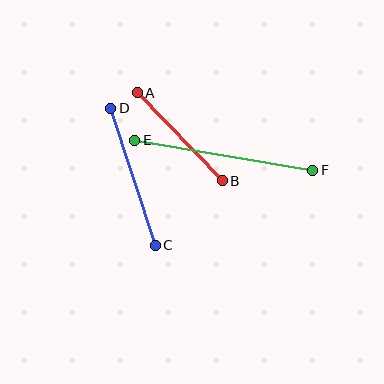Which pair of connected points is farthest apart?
Points E and F are farthest apart.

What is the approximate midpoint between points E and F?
The midpoint is at approximately (224, 155) pixels.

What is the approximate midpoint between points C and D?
The midpoint is at approximately (133, 177) pixels.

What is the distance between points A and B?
The distance is approximately 122 pixels.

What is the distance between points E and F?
The distance is approximately 181 pixels.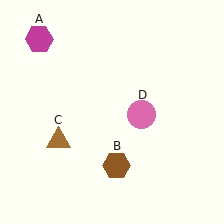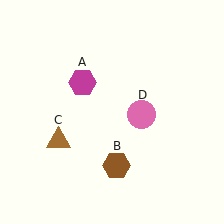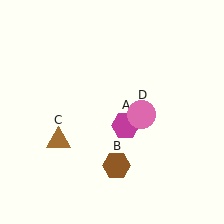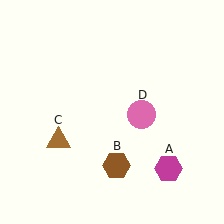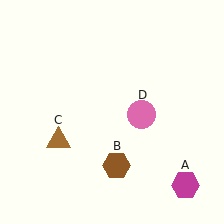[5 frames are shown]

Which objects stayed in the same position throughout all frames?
Brown hexagon (object B) and brown triangle (object C) and pink circle (object D) remained stationary.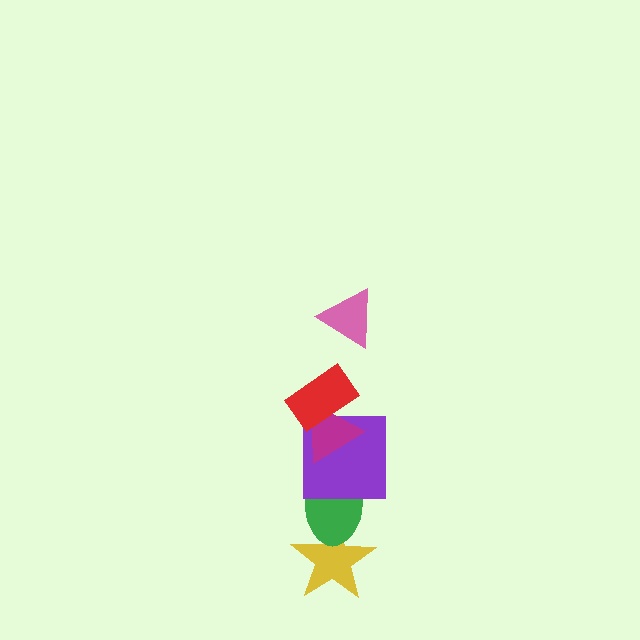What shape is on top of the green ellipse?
The purple square is on top of the green ellipse.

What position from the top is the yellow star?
The yellow star is 6th from the top.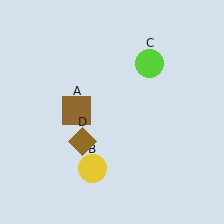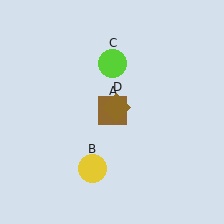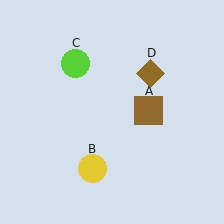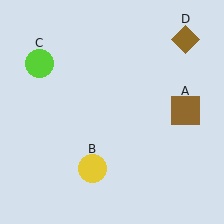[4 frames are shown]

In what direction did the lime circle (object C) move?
The lime circle (object C) moved left.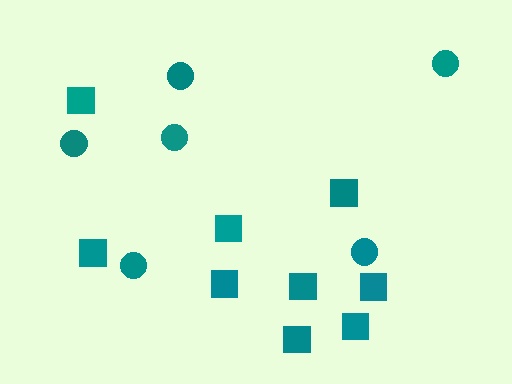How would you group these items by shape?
There are 2 groups: one group of circles (6) and one group of squares (9).